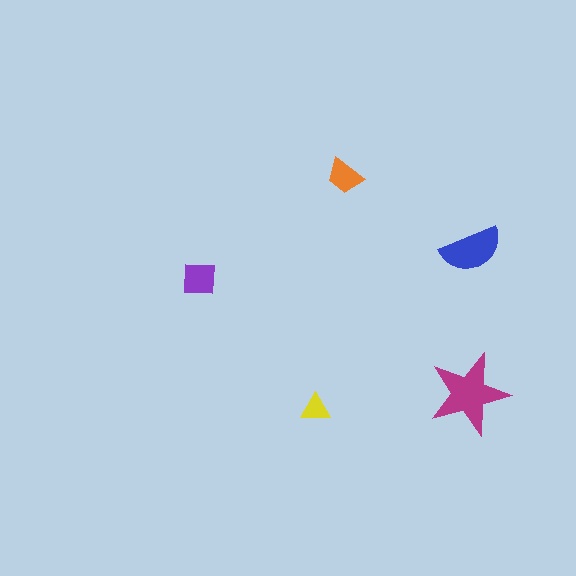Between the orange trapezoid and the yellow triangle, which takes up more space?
The orange trapezoid.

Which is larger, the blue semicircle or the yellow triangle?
The blue semicircle.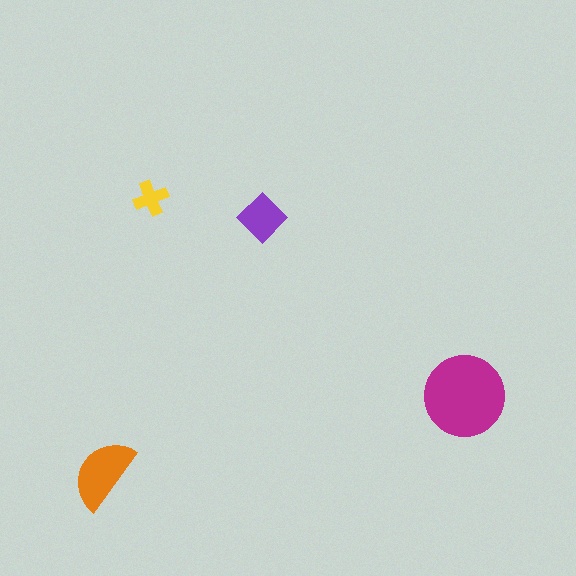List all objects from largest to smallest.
The magenta circle, the orange semicircle, the purple diamond, the yellow cross.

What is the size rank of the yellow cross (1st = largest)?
4th.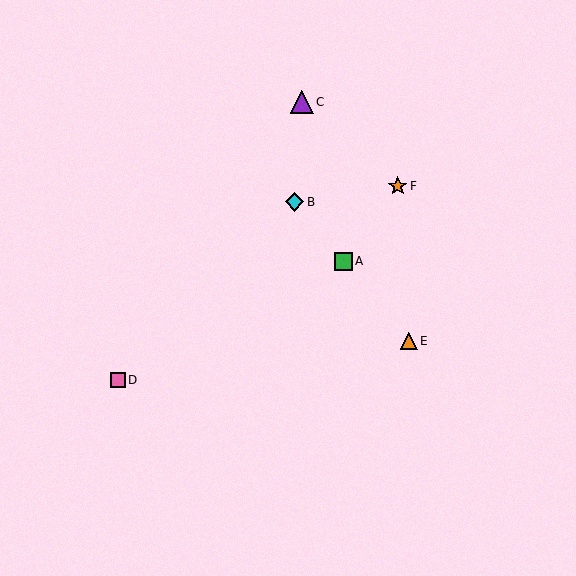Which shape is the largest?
The purple triangle (labeled C) is the largest.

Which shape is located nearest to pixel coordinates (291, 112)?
The purple triangle (labeled C) at (302, 102) is nearest to that location.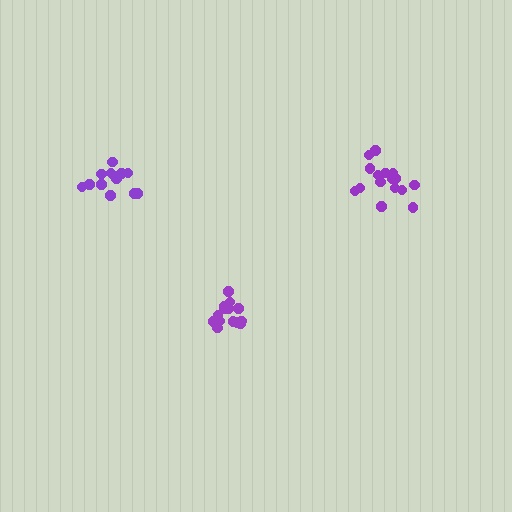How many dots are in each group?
Group 1: 16 dots, Group 2: 14 dots, Group 3: 13 dots (43 total).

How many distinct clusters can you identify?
There are 3 distinct clusters.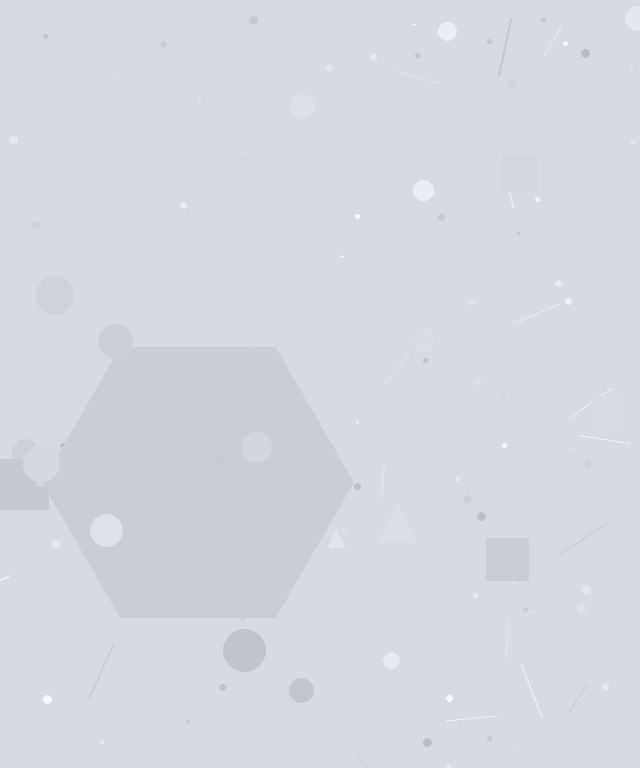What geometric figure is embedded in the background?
A hexagon is embedded in the background.